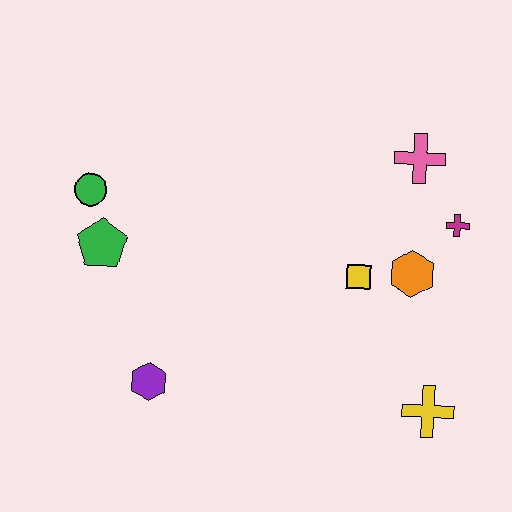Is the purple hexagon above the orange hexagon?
No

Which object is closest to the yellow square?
The orange hexagon is closest to the yellow square.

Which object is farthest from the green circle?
The yellow cross is farthest from the green circle.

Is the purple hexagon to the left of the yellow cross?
Yes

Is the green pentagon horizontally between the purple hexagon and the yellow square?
No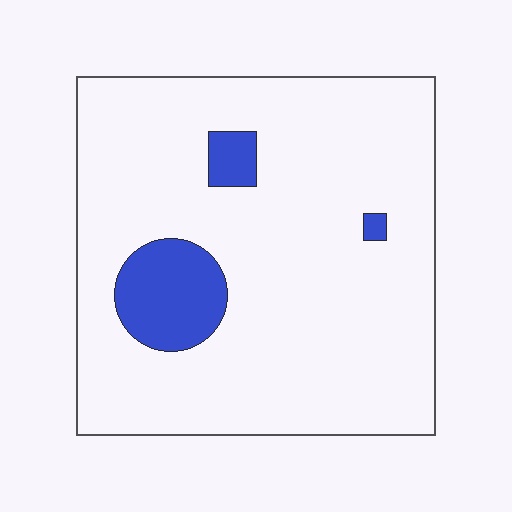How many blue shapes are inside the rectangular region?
3.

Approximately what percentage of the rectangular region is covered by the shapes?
Approximately 10%.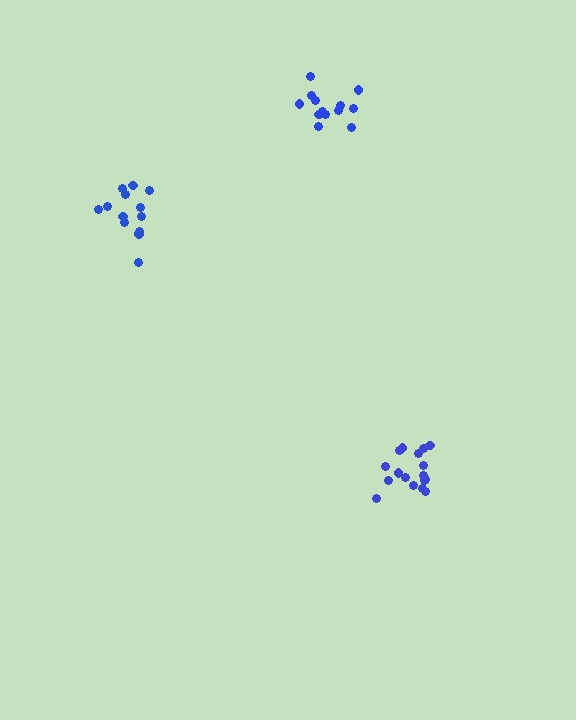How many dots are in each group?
Group 1: 17 dots, Group 2: 13 dots, Group 3: 13 dots (43 total).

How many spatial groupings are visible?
There are 3 spatial groupings.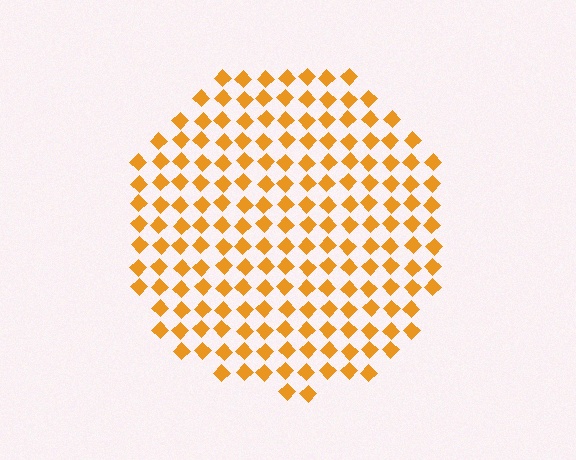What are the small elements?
The small elements are diamonds.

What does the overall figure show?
The overall figure shows a circle.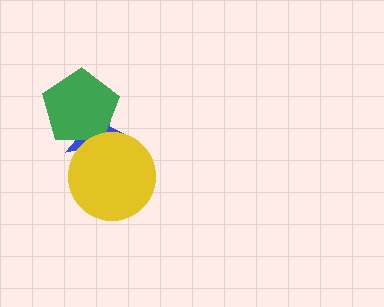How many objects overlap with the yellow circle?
1 object overlaps with the yellow circle.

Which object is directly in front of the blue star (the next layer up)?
The green pentagon is directly in front of the blue star.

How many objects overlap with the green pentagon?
1 object overlaps with the green pentagon.